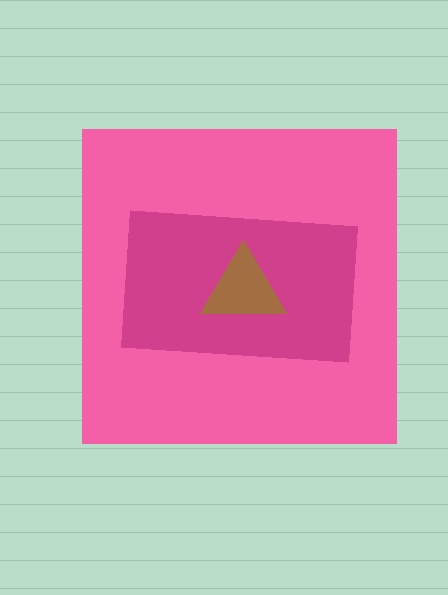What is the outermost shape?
The pink square.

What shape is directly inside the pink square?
The magenta rectangle.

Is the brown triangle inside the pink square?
Yes.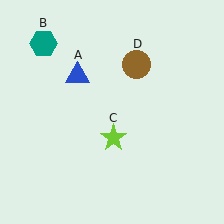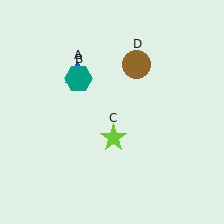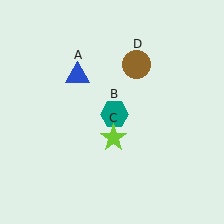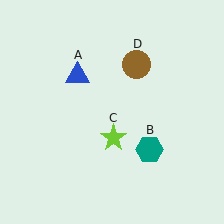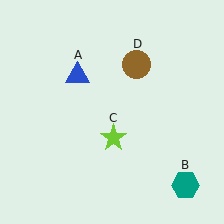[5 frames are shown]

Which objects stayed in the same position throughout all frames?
Blue triangle (object A) and lime star (object C) and brown circle (object D) remained stationary.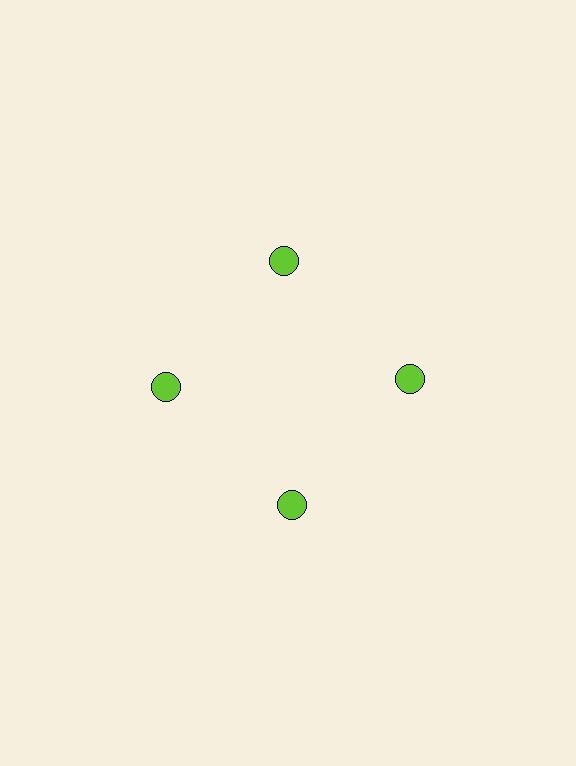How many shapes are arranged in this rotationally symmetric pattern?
There are 4 shapes, arranged in 4 groups of 1.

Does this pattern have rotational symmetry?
Yes, this pattern has 4-fold rotational symmetry. It looks the same after rotating 90 degrees around the center.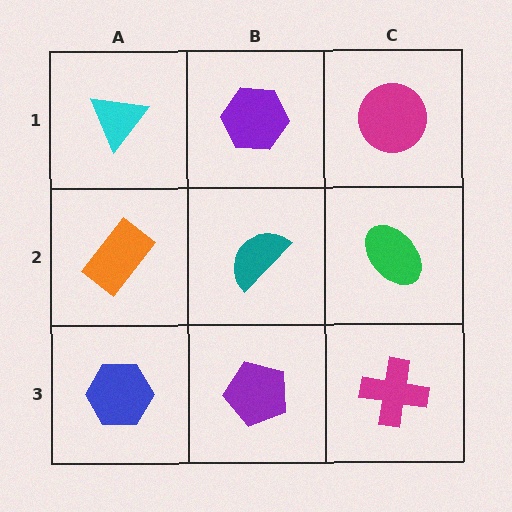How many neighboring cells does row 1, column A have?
2.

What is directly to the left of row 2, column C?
A teal semicircle.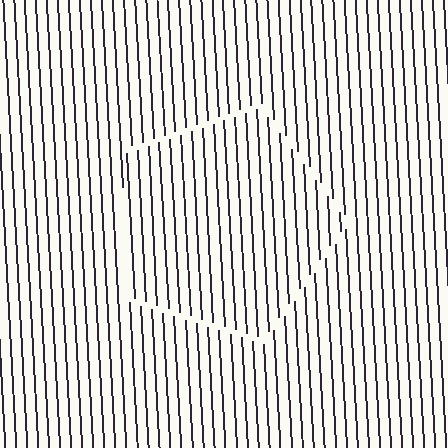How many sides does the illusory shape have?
5 sides — the line-ends trace a pentagon.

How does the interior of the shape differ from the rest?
The interior of the shape contains the same grating, shifted by half a period — the contour is defined by the phase discontinuity where line-ends from the inner and outer gratings abut.